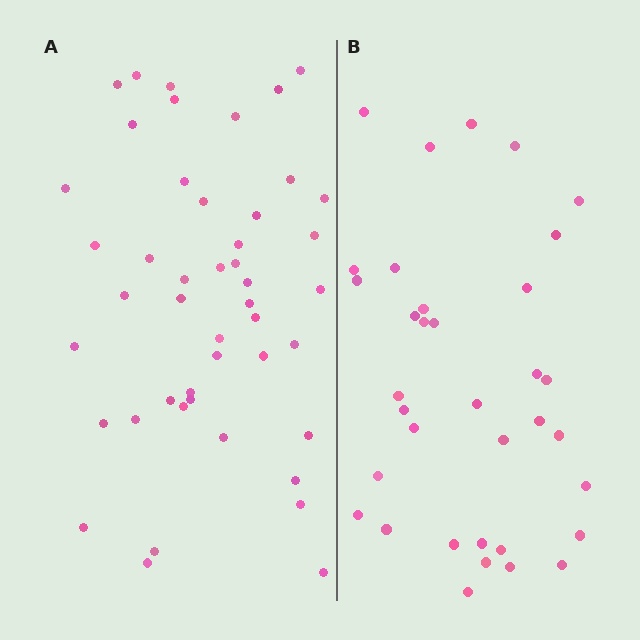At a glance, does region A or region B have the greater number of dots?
Region A (the left region) has more dots.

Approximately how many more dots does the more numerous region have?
Region A has roughly 12 or so more dots than region B.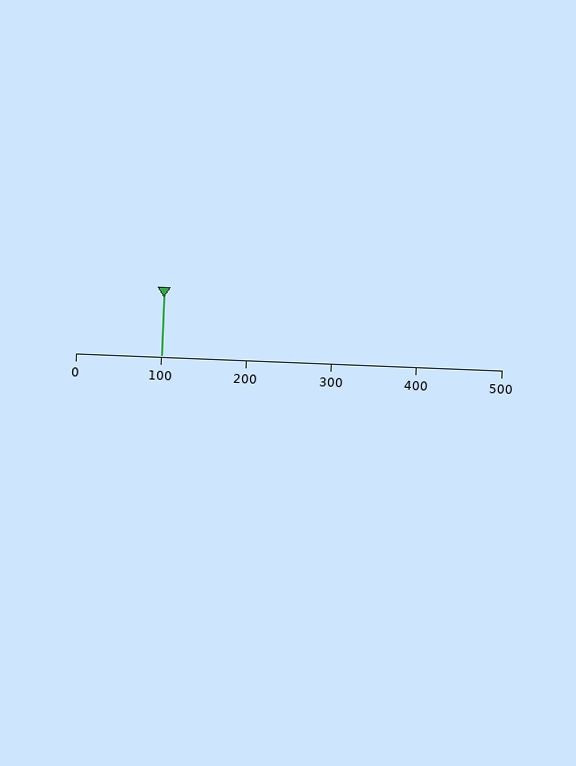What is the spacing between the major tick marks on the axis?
The major ticks are spaced 100 apart.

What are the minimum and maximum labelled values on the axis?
The axis runs from 0 to 500.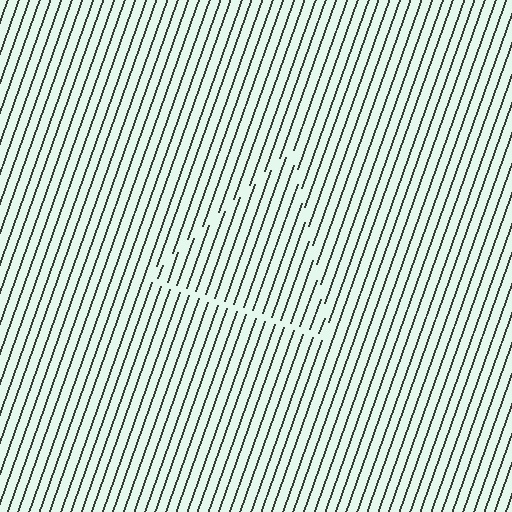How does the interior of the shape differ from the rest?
The interior of the shape contains the same grating, shifted by half a period — the contour is defined by the phase discontinuity where line-ends from the inner and outer gratings abut.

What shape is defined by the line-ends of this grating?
An illusory triangle. The interior of the shape contains the same grating, shifted by half a period — the contour is defined by the phase discontinuity where line-ends from the inner and outer gratings abut.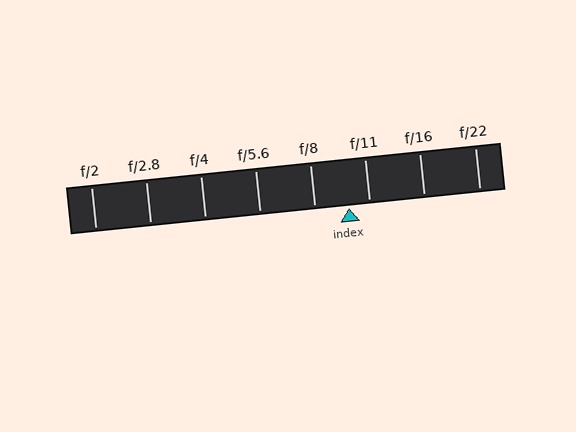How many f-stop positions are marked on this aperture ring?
There are 8 f-stop positions marked.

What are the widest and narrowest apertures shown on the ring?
The widest aperture shown is f/2 and the narrowest is f/22.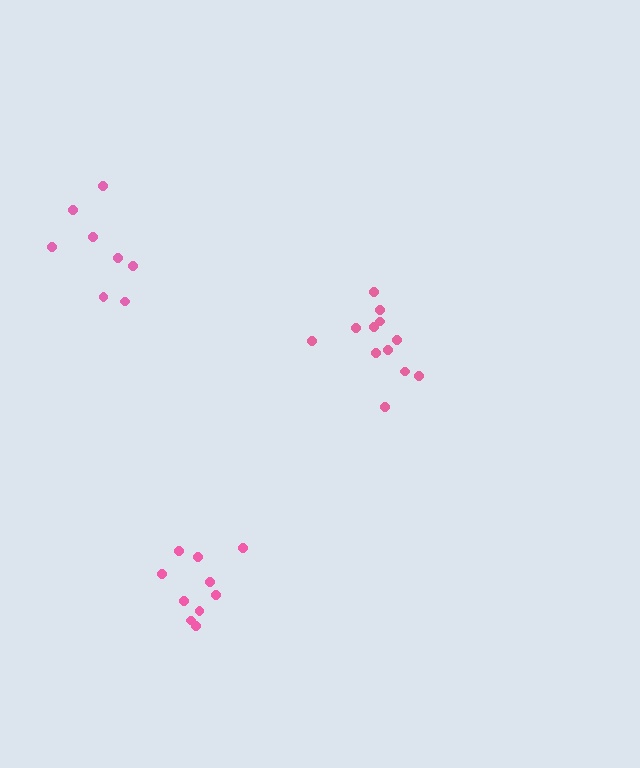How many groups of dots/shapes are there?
There are 3 groups.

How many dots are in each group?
Group 1: 12 dots, Group 2: 10 dots, Group 3: 8 dots (30 total).